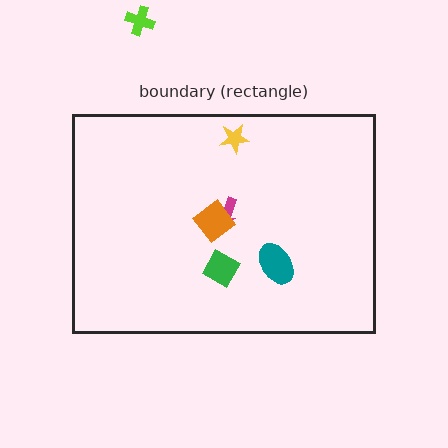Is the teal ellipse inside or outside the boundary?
Inside.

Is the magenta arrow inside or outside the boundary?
Inside.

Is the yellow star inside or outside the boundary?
Inside.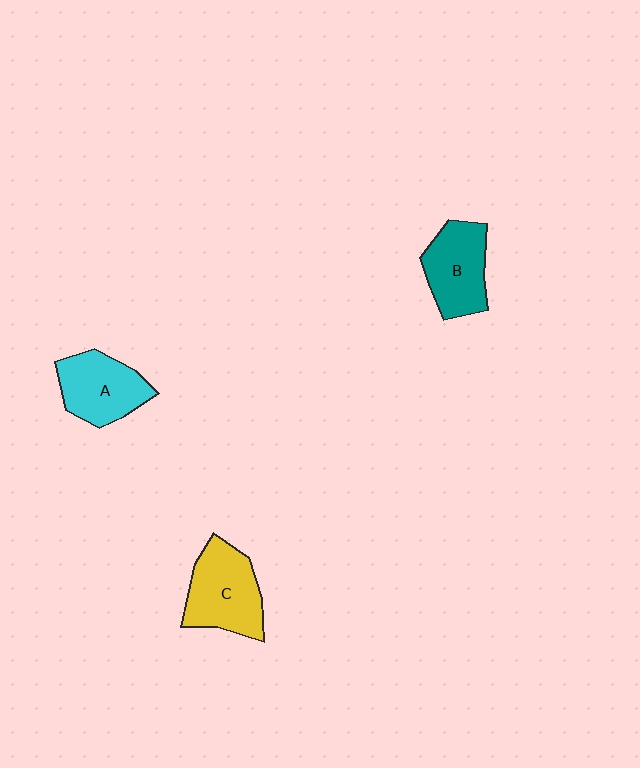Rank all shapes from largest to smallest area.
From largest to smallest: C (yellow), A (cyan), B (teal).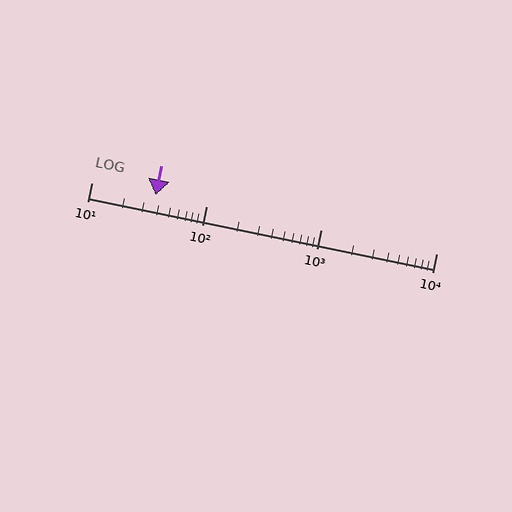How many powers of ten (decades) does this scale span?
The scale spans 3 decades, from 10 to 10000.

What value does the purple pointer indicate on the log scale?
The pointer indicates approximately 36.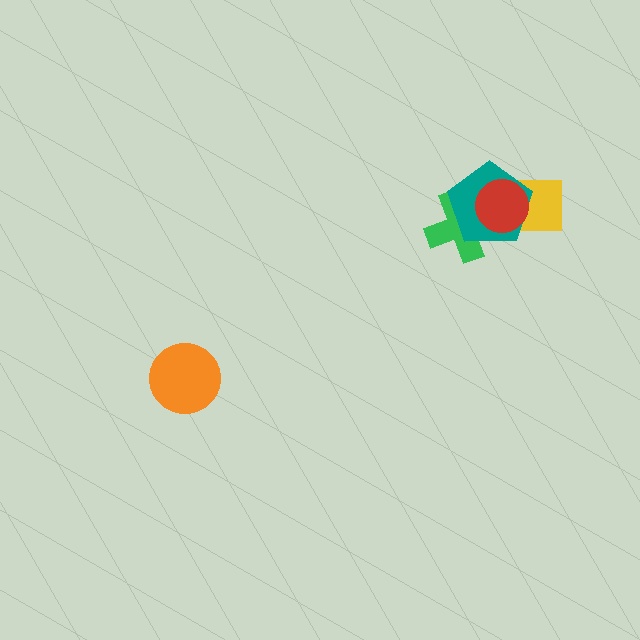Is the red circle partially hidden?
No, no other shape covers it.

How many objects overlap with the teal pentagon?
3 objects overlap with the teal pentagon.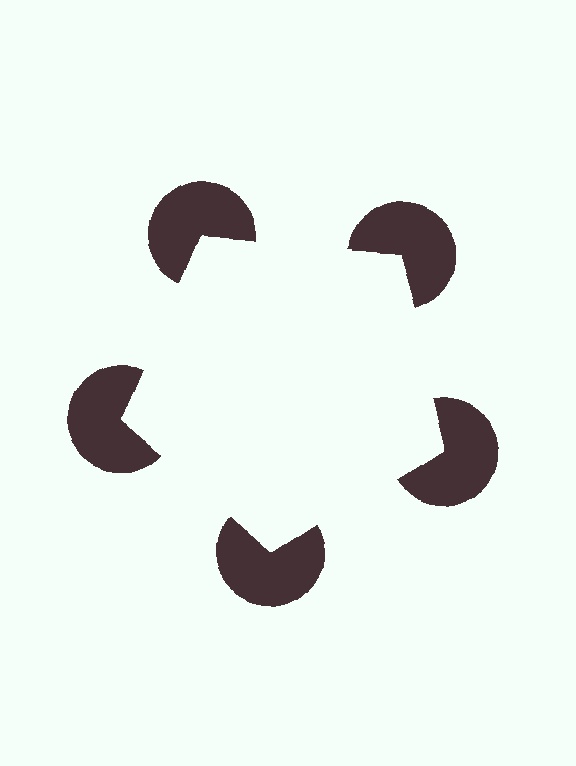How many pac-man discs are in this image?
There are 5 — one at each vertex of the illusory pentagon.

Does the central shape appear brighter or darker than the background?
It typically appears slightly brighter than the background, even though no actual brightness change is drawn.